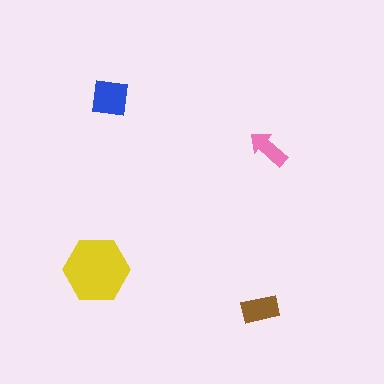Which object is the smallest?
The pink arrow.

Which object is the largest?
The yellow hexagon.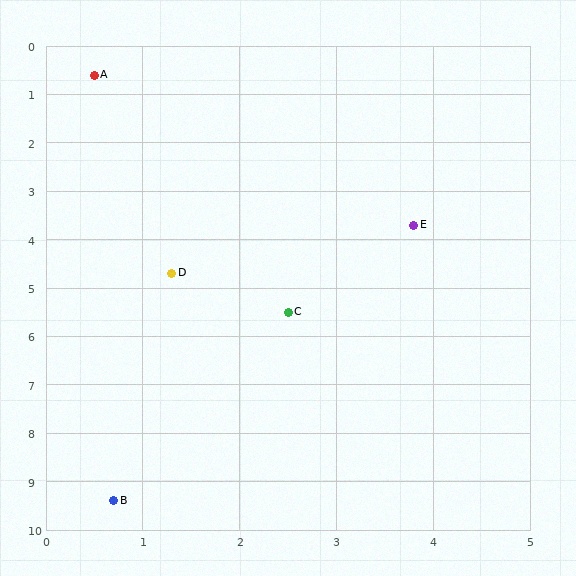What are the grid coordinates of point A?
Point A is at approximately (0.5, 0.6).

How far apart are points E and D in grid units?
Points E and D are about 2.7 grid units apart.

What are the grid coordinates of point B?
Point B is at approximately (0.7, 9.4).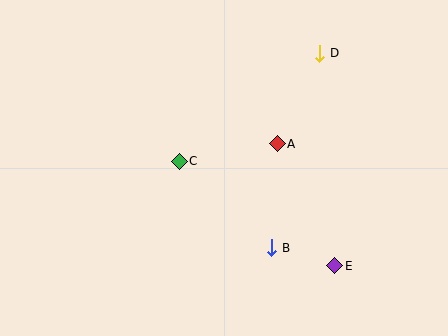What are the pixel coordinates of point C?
Point C is at (179, 161).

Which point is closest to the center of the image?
Point C at (179, 161) is closest to the center.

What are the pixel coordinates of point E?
Point E is at (335, 266).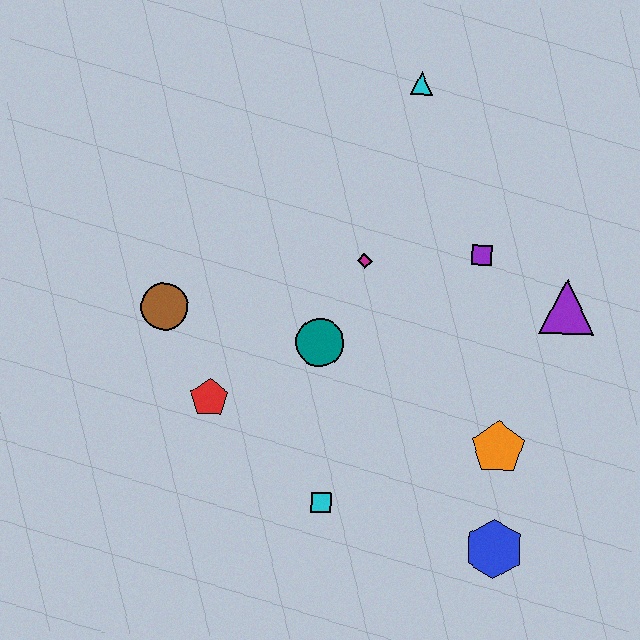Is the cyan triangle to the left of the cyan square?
No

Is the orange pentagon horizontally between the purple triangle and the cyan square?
Yes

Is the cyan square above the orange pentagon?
No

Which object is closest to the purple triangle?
The purple square is closest to the purple triangle.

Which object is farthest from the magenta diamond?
The blue hexagon is farthest from the magenta diamond.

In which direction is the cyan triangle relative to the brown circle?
The cyan triangle is to the right of the brown circle.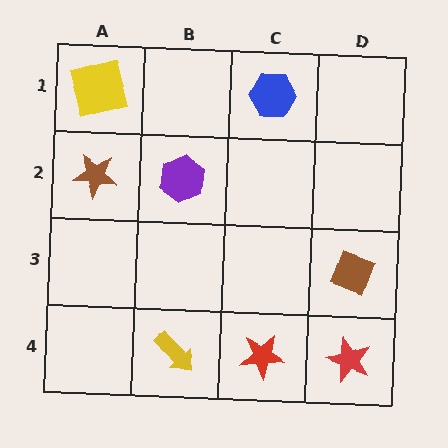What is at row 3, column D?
A brown diamond.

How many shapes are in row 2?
2 shapes.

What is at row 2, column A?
A brown star.